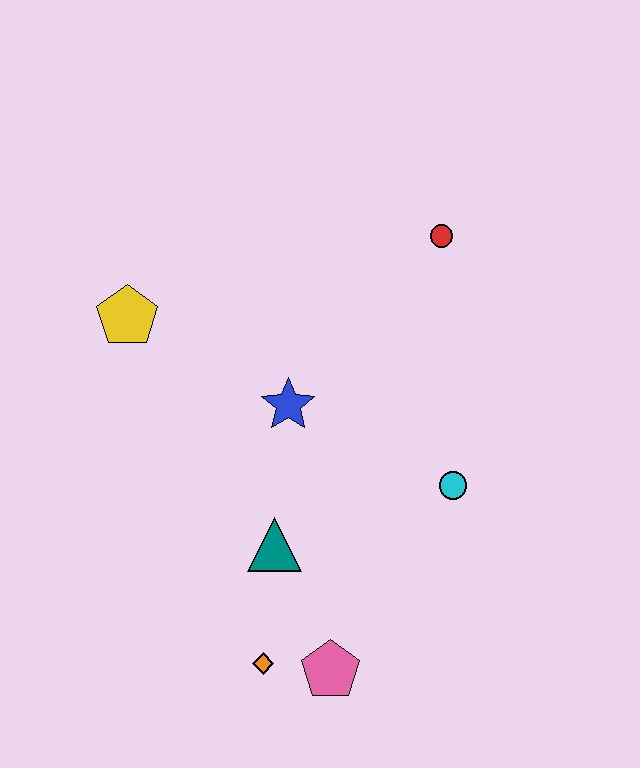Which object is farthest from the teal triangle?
The red circle is farthest from the teal triangle.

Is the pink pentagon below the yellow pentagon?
Yes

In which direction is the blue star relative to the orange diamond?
The blue star is above the orange diamond.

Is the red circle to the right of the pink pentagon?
Yes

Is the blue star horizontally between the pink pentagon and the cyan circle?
No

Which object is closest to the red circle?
The blue star is closest to the red circle.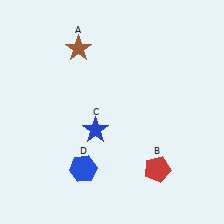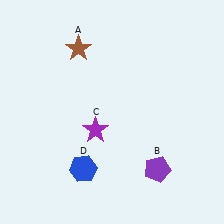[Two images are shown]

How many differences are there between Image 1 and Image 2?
There are 2 differences between the two images.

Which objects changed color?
B changed from red to purple. C changed from blue to purple.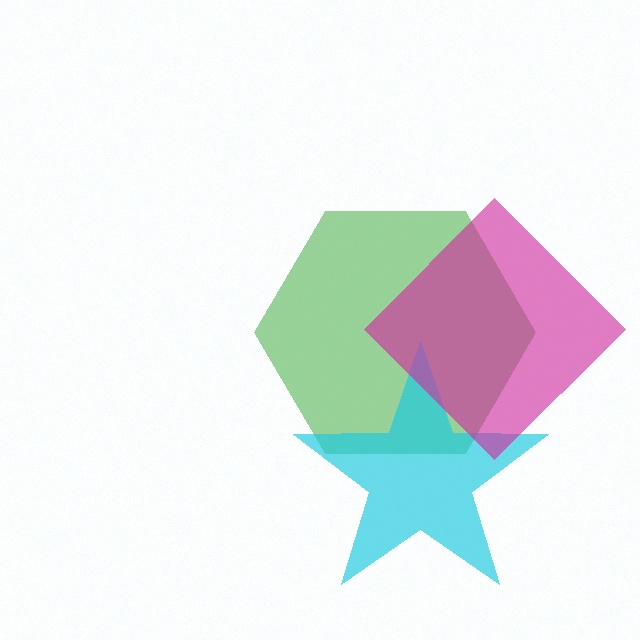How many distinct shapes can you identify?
There are 3 distinct shapes: a green hexagon, a cyan star, a magenta diamond.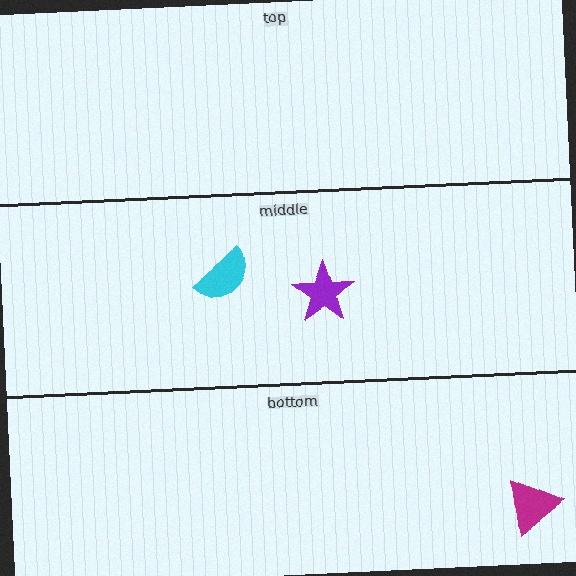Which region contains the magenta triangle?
The bottom region.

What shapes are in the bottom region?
The magenta triangle.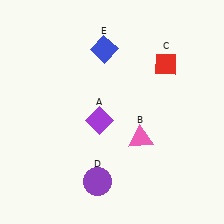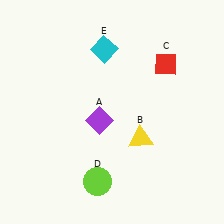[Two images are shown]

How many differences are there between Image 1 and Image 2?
There are 3 differences between the two images.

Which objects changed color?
B changed from pink to yellow. D changed from purple to lime. E changed from blue to cyan.